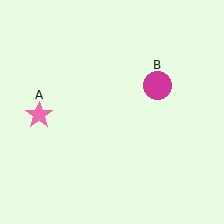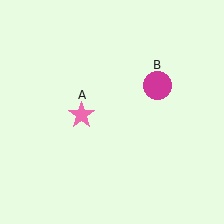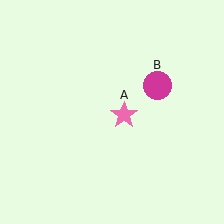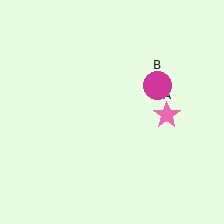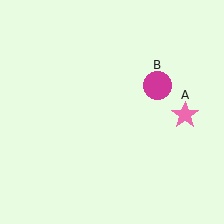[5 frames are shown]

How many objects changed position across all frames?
1 object changed position: pink star (object A).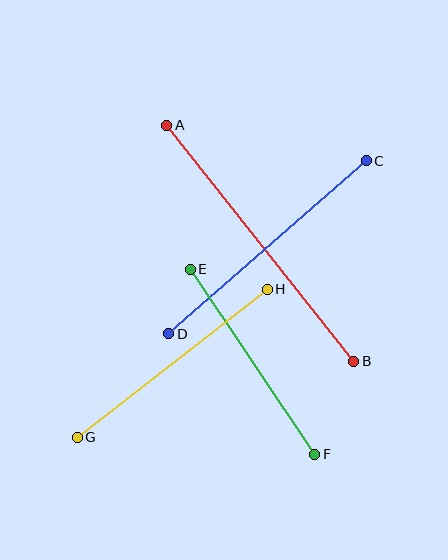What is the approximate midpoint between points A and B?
The midpoint is at approximately (260, 243) pixels.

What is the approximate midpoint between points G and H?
The midpoint is at approximately (172, 363) pixels.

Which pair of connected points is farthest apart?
Points A and B are farthest apart.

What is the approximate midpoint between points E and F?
The midpoint is at approximately (253, 362) pixels.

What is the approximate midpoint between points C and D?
The midpoint is at approximately (268, 247) pixels.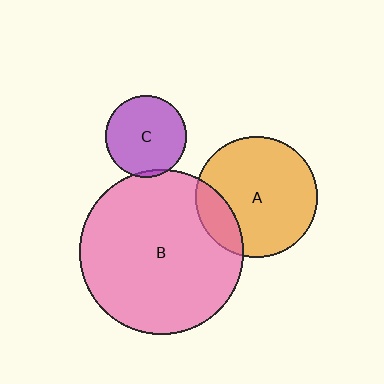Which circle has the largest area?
Circle B (pink).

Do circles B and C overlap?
Yes.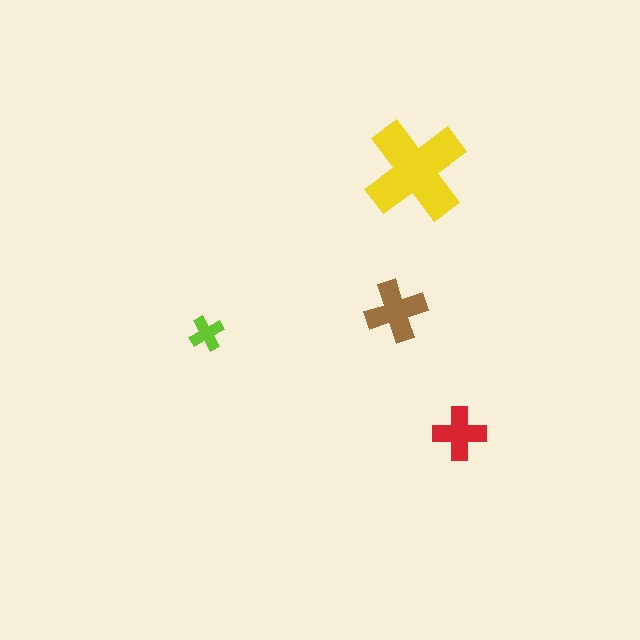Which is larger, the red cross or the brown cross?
The brown one.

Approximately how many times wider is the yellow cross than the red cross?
About 2 times wider.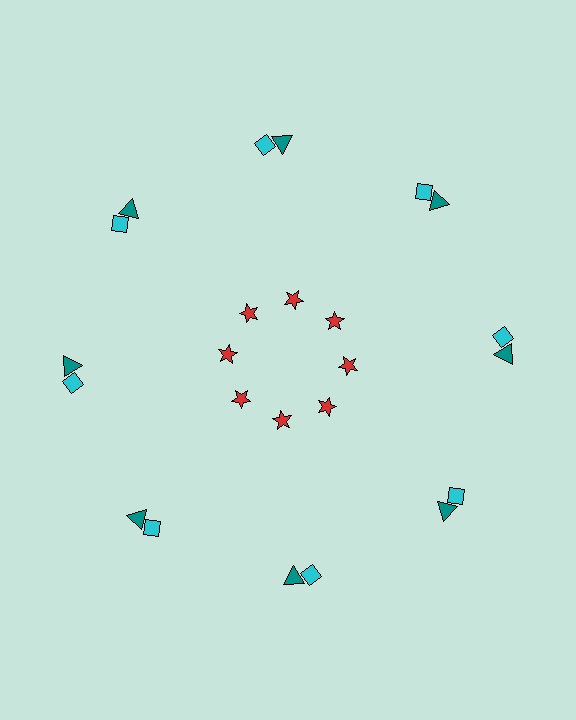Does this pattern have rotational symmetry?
Yes, this pattern has 8-fold rotational symmetry. It looks the same after rotating 45 degrees around the center.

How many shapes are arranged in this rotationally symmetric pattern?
There are 24 shapes, arranged in 8 groups of 3.